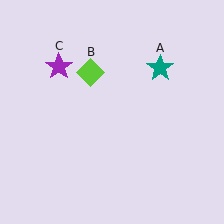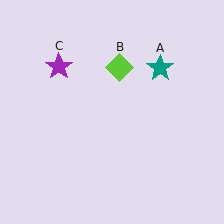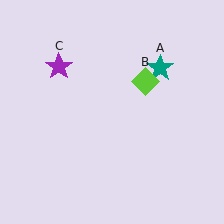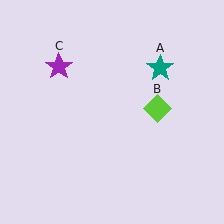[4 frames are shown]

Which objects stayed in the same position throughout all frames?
Teal star (object A) and purple star (object C) remained stationary.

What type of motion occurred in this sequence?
The lime diamond (object B) rotated clockwise around the center of the scene.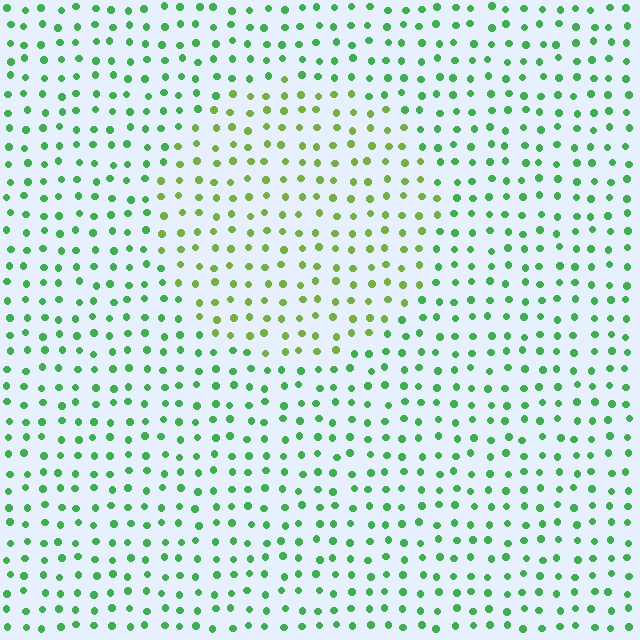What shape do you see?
I see a circle.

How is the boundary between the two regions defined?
The boundary is defined purely by a slight shift in hue (about 37 degrees). Spacing, size, and orientation are identical on both sides.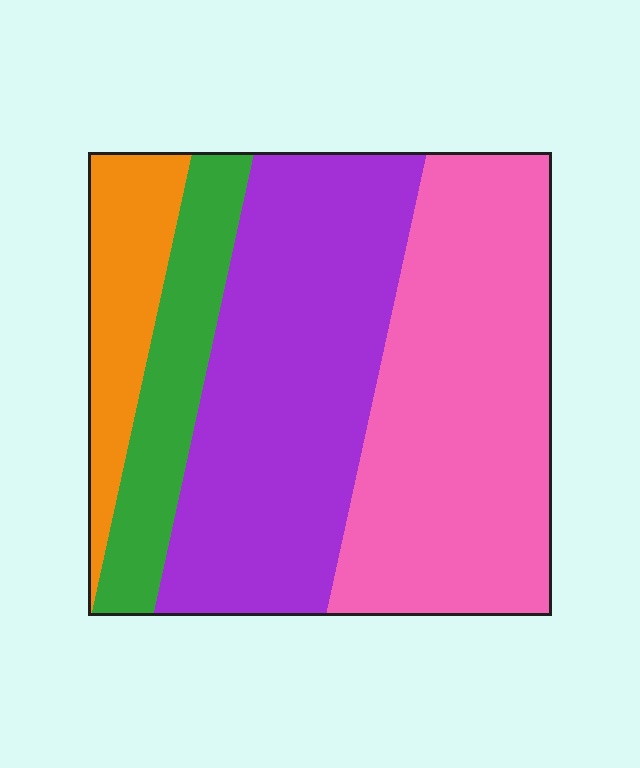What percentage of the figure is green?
Green covers roughly 15% of the figure.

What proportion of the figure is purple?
Purple covers roughly 35% of the figure.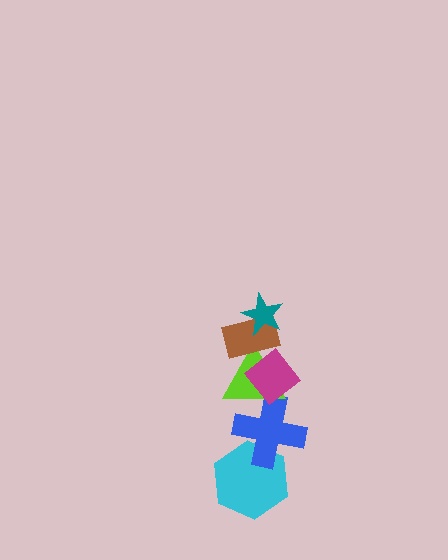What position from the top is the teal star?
The teal star is 1st from the top.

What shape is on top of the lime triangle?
The magenta diamond is on top of the lime triangle.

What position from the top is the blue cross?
The blue cross is 5th from the top.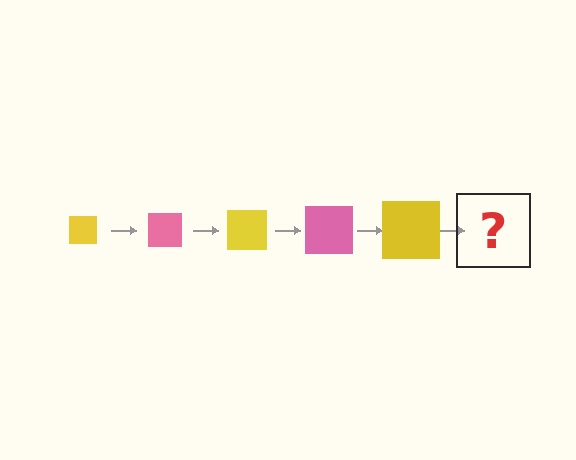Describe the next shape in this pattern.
It should be a pink square, larger than the previous one.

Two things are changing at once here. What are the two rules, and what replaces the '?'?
The two rules are that the square grows larger each step and the color cycles through yellow and pink. The '?' should be a pink square, larger than the previous one.